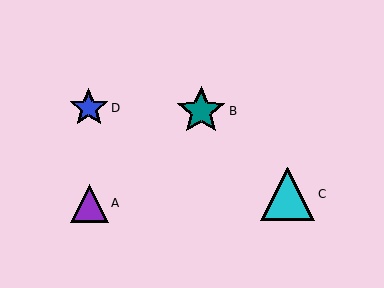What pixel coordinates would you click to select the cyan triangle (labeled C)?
Click at (288, 194) to select the cyan triangle C.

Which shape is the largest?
The cyan triangle (labeled C) is the largest.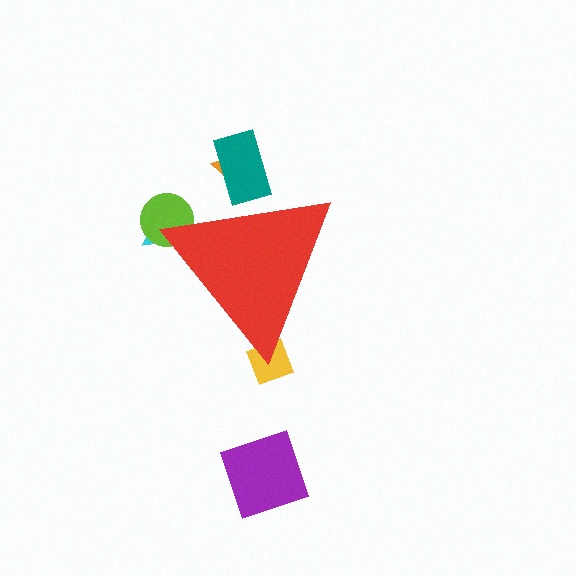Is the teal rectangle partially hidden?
Yes, the teal rectangle is partially hidden behind the red triangle.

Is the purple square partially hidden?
No, the purple square is fully visible.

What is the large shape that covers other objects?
A red triangle.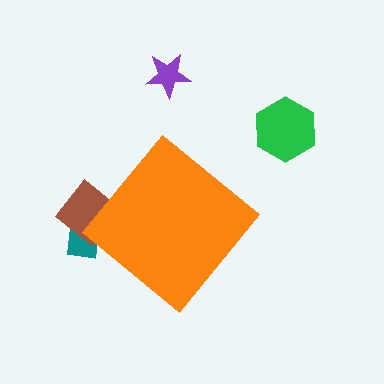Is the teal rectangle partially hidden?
Yes, the teal rectangle is partially hidden behind the orange diamond.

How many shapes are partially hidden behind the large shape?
2 shapes are partially hidden.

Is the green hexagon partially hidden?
No, the green hexagon is fully visible.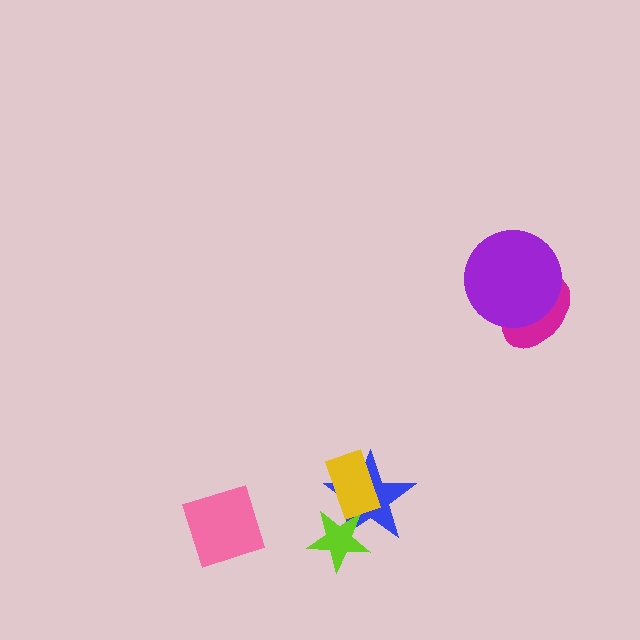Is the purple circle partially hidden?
No, no other shape covers it.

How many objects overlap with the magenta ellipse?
1 object overlaps with the magenta ellipse.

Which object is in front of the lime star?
The yellow rectangle is in front of the lime star.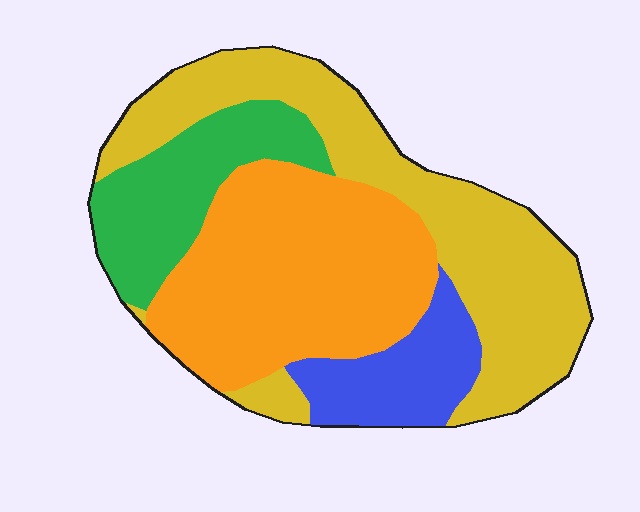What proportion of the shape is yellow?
Yellow covers roughly 35% of the shape.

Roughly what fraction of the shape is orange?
Orange takes up about one third (1/3) of the shape.